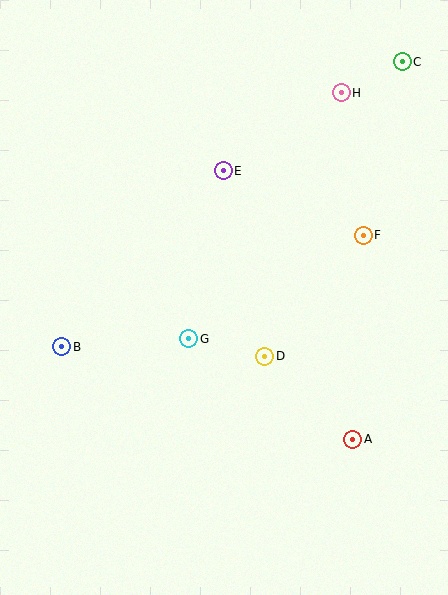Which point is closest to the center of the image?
Point G at (189, 339) is closest to the center.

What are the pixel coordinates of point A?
Point A is at (353, 439).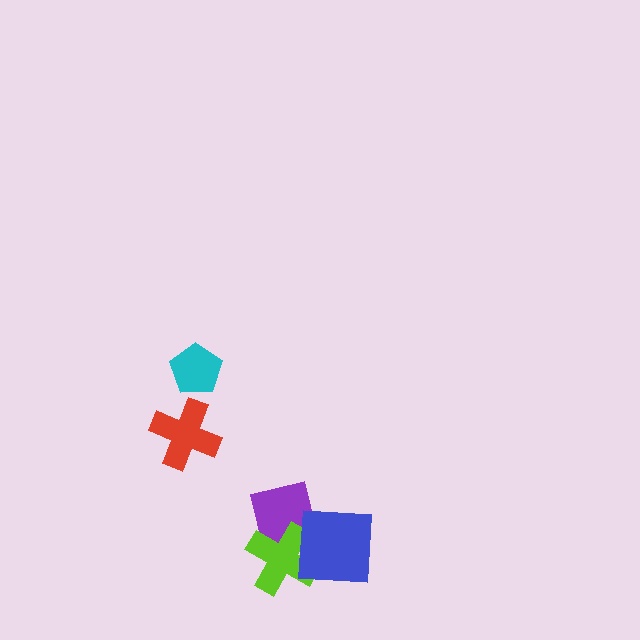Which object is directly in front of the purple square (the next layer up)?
The lime cross is directly in front of the purple square.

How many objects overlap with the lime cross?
2 objects overlap with the lime cross.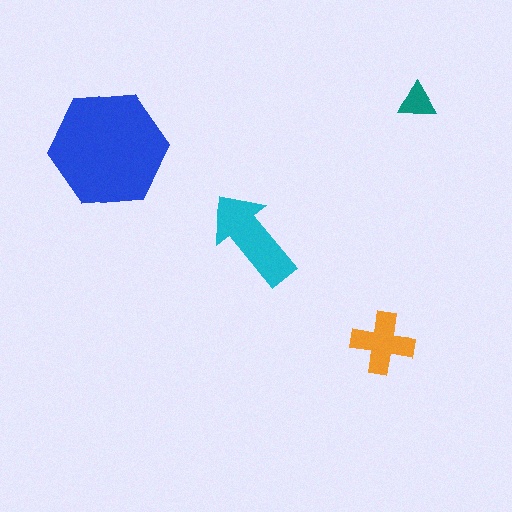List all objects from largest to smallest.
The blue hexagon, the cyan arrow, the orange cross, the teal triangle.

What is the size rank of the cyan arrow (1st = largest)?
2nd.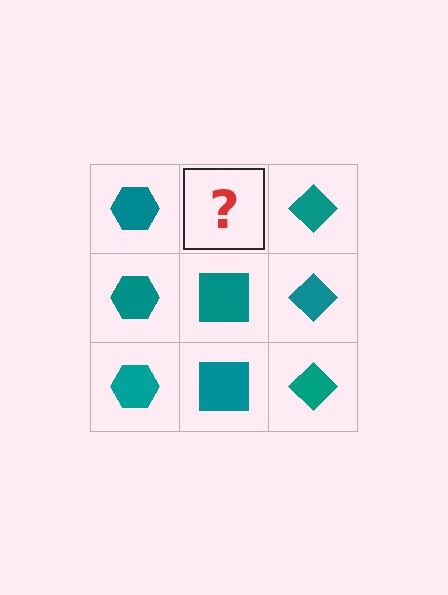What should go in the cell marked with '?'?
The missing cell should contain a teal square.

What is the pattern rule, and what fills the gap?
The rule is that each column has a consistent shape. The gap should be filled with a teal square.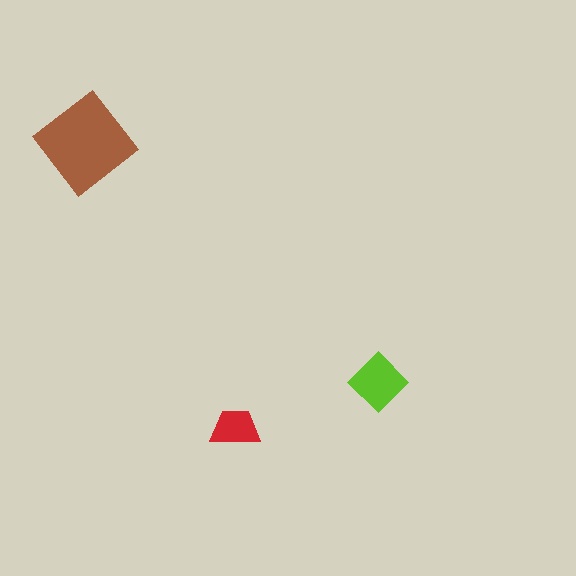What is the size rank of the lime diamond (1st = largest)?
2nd.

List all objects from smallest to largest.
The red trapezoid, the lime diamond, the brown diamond.